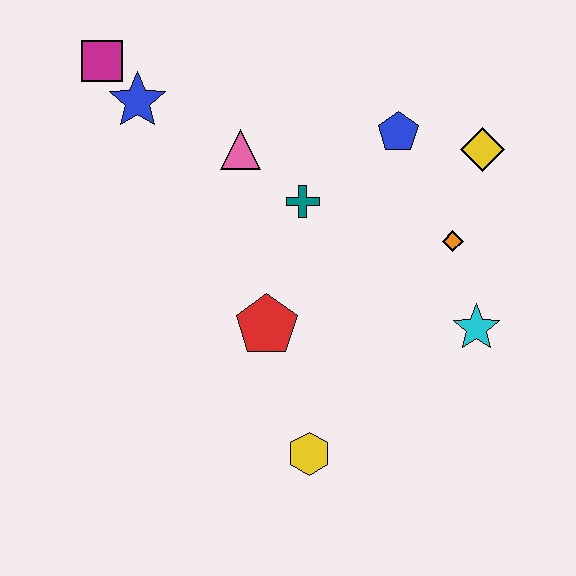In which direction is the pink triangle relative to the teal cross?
The pink triangle is to the left of the teal cross.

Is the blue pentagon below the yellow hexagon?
No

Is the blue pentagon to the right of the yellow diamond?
No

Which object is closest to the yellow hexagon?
The red pentagon is closest to the yellow hexagon.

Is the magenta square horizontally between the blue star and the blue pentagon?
No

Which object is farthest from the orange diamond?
The magenta square is farthest from the orange diamond.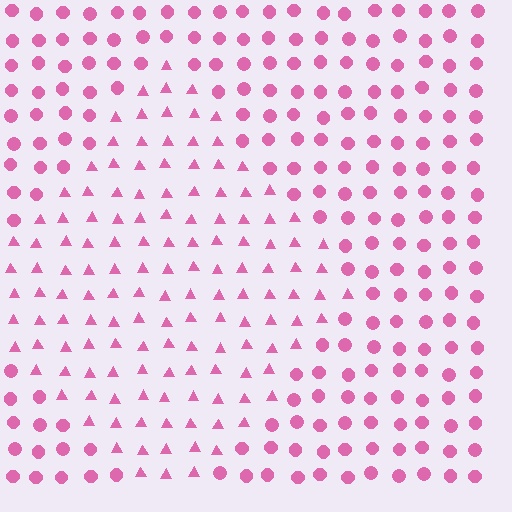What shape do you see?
I see a diamond.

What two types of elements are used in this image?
The image uses triangles inside the diamond region and circles outside it.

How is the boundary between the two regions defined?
The boundary is defined by a change in element shape: triangles inside vs. circles outside. All elements share the same color and spacing.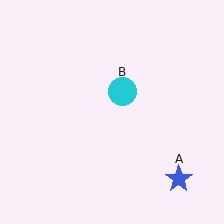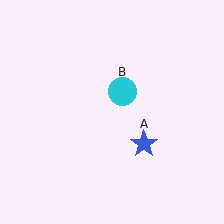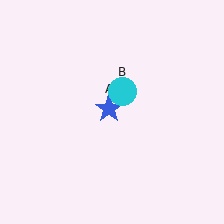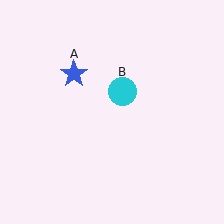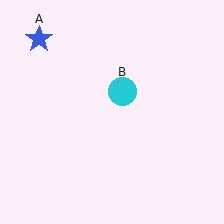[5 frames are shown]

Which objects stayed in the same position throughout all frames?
Cyan circle (object B) remained stationary.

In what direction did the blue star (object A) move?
The blue star (object A) moved up and to the left.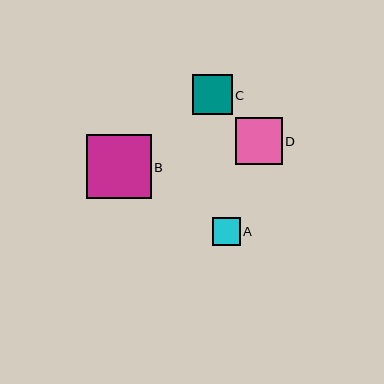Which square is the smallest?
Square A is the smallest with a size of approximately 28 pixels.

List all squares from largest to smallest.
From largest to smallest: B, D, C, A.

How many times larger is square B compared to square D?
Square B is approximately 1.4 times the size of square D.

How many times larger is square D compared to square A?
Square D is approximately 1.7 times the size of square A.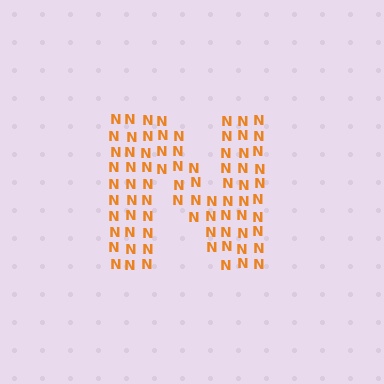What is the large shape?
The large shape is the letter N.